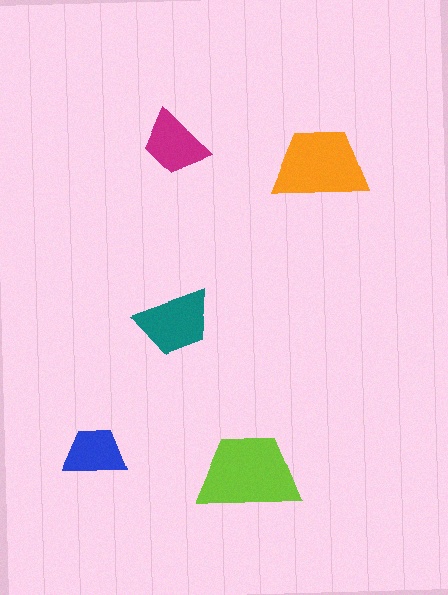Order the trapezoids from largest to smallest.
the lime one, the orange one, the teal one, the magenta one, the blue one.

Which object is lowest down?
The lime trapezoid is bottommost.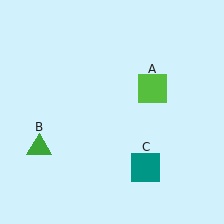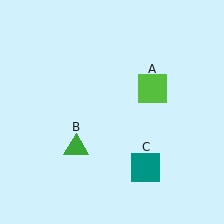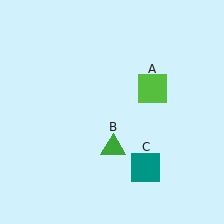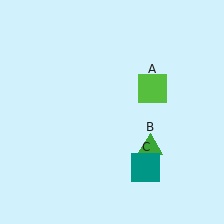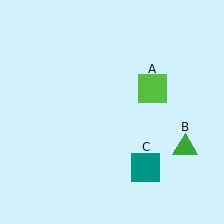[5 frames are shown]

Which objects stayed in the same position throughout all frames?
Lime square (object A) and teal square (object C) remained stationary.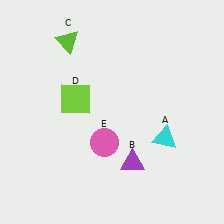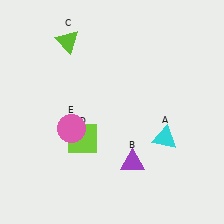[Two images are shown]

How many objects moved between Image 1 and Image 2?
2 objects moved between the two images.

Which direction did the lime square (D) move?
The lime square (D) moved down.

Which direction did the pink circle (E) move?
The pink circle (E) moved left.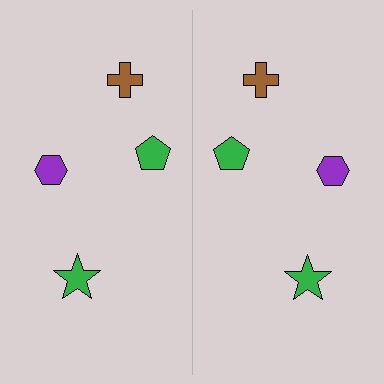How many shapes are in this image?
There are 8 shapes in this image.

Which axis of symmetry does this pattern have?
The pattern has a vertical axis of symmetry running through the center of the image.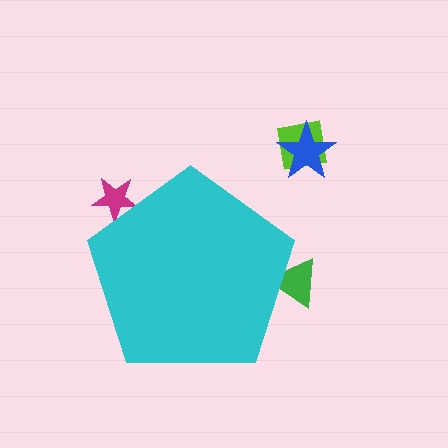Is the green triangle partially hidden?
Yes, the green triangle is partially hidden behind the cyan pentagon.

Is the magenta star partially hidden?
Yes, the magenta star is partially hidden behind the cyan pentagon.